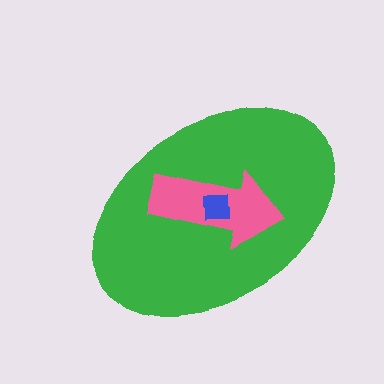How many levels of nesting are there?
3.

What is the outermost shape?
The green ellipse.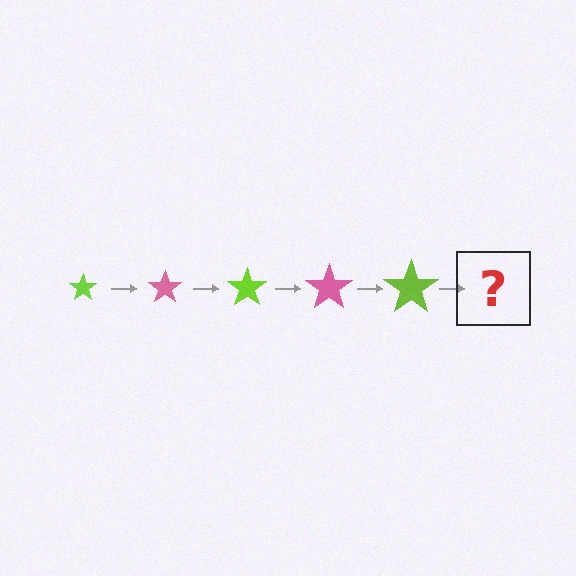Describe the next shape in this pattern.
It should be a pink star, larger than the previous one.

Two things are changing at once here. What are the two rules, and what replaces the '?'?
The two rules are that the star grows larger each step and the color cycles through lime and pink. The '?' should be a pink star, larger than the previous one.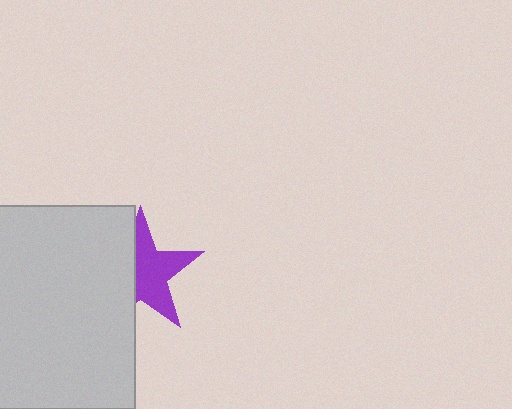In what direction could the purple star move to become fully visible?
The purple star could move right. That would shift it out from behind the light gray rectangle entirely.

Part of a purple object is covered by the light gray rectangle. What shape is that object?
It is a star.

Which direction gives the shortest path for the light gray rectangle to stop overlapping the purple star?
Moving left gives the shortest separation.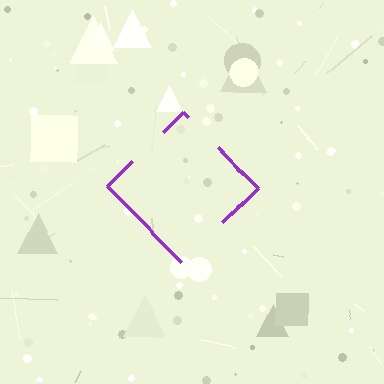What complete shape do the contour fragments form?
The contour fragments form a diamond.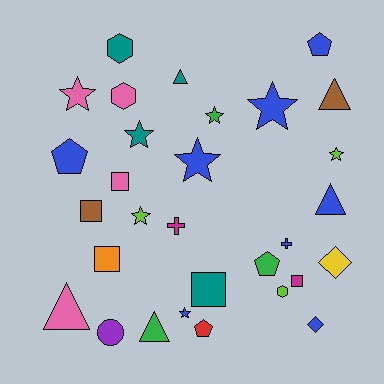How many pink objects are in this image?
There are 4 pink objects.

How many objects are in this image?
There are 30 objects.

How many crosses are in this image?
There are 2 crosses.